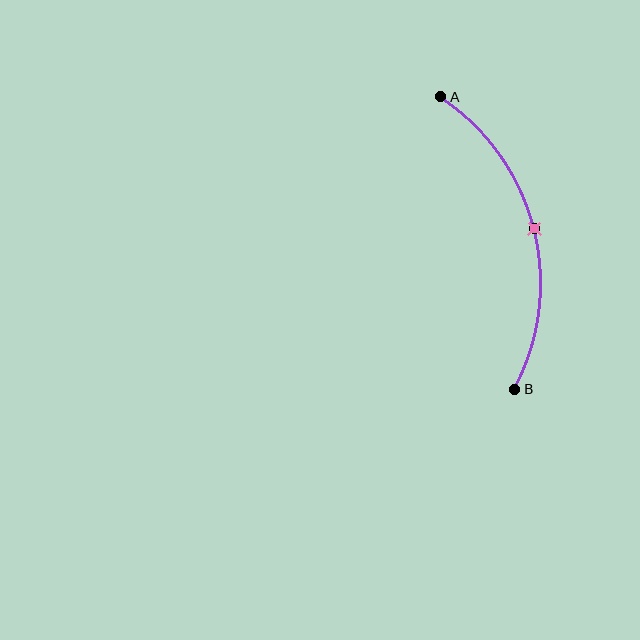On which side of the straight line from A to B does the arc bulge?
The arc bulges to the right of the straight line connecting A and B.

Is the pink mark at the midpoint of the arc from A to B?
Yes. The pink mark lies on the arc at equal arc-length from both A and B — it is the arc midpoint.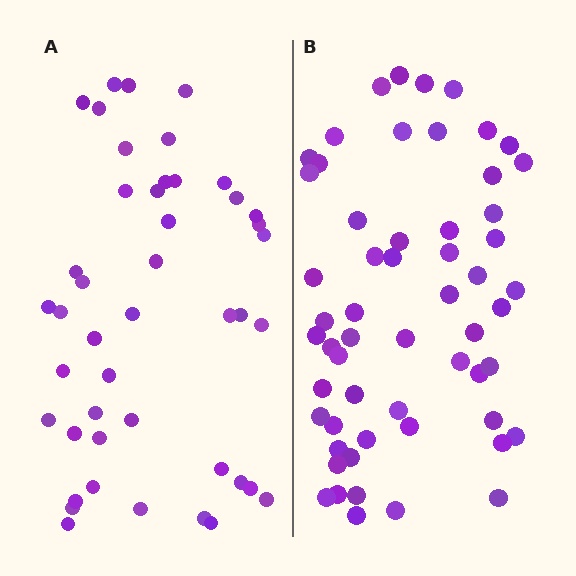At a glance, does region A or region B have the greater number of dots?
Region B (the right region) has more dots.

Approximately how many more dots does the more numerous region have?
Region B has roughly 12 or so more dots than region A.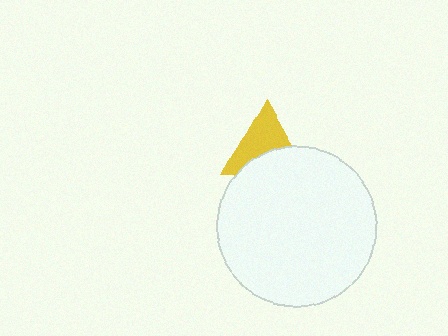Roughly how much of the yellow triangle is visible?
About half of it is visible (roughly 56%).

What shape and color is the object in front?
The object in front is a white circle.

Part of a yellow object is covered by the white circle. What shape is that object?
It is a triangle.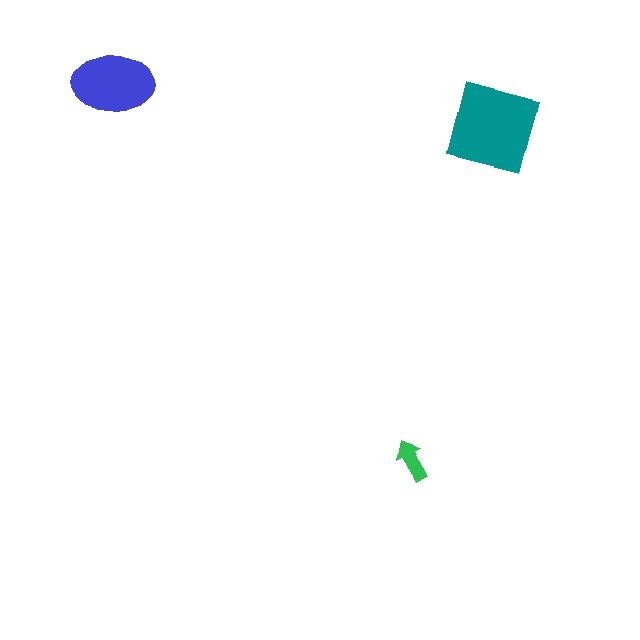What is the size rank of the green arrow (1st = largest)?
3rd.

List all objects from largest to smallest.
The teal square, the blue ellipse, the green arrow.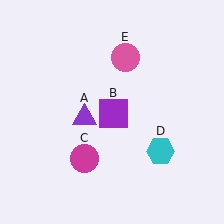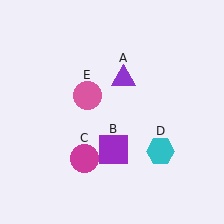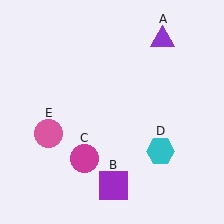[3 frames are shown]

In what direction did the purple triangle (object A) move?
The purple triangle (object A) moved up and to the right.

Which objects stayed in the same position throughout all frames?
Magenta circle (object C) and cyan hexagon (object D) remained stationary.